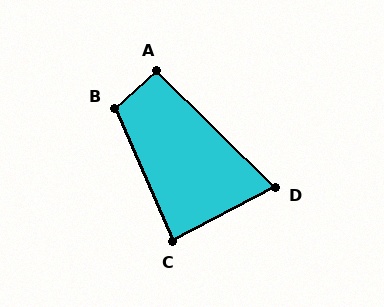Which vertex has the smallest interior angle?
D, at approximately 72 degrees.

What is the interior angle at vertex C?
Approximately 86 degrees (approximately right).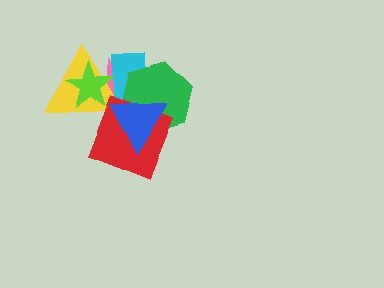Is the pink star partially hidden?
Yes, it is partially covered by another shape.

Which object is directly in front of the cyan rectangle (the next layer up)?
The yellow triangle is directly in front of the cyan rectangle.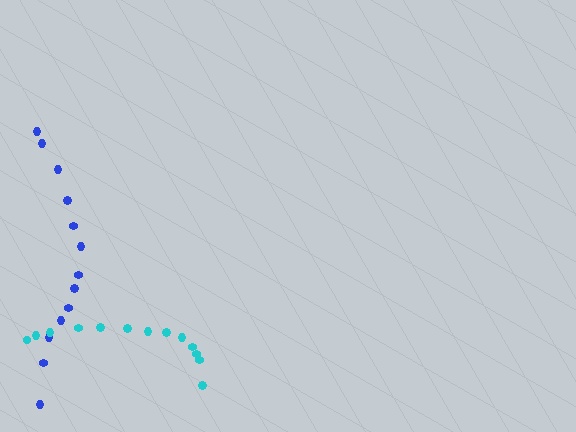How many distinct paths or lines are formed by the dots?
There are 2 distinct paths.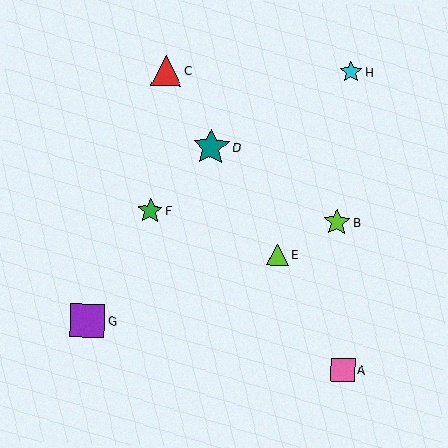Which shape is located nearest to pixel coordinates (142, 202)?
The green star (labeled F) at (150, 211) is nearest to that location.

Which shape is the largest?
The teal star (labeled D) is the largest.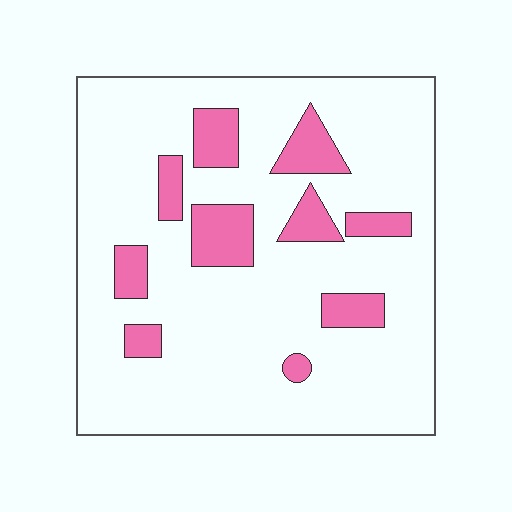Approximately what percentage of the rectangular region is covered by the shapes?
Approximately 15%.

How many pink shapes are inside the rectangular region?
10.